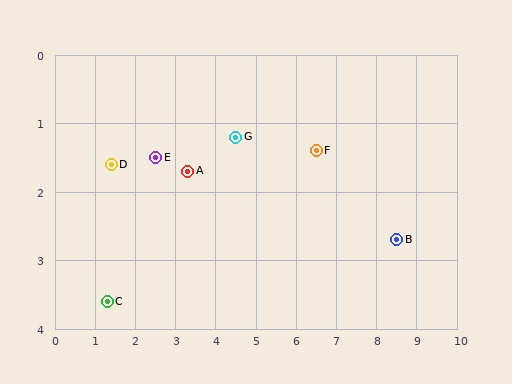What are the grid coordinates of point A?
Point A is at approximately (3.3, 1.7).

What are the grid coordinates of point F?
Point F is at approximately (6.5, 1.4).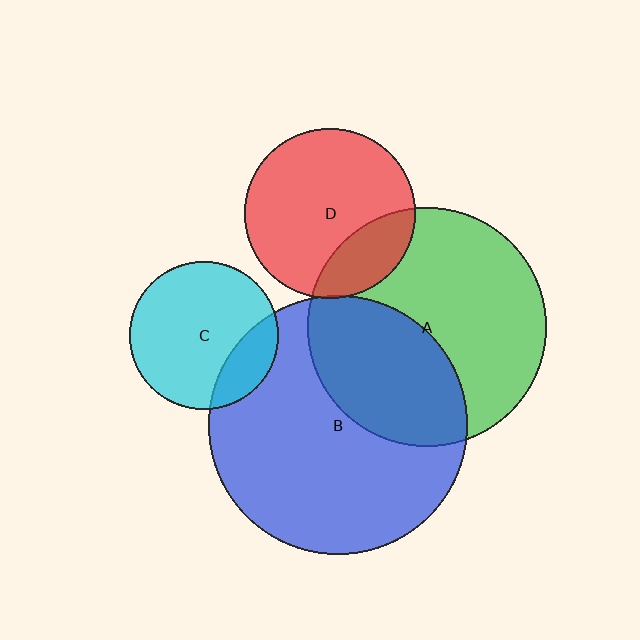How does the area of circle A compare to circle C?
Approximately 2.6 times.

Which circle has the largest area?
Circle B (blue).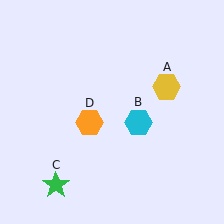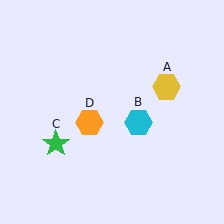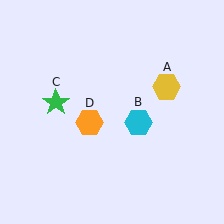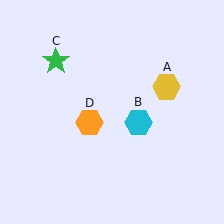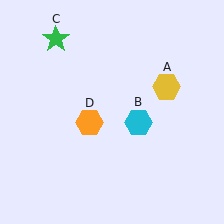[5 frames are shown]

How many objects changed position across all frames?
1 object changed position: green star (object C).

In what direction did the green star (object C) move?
The green star (object C) moved up.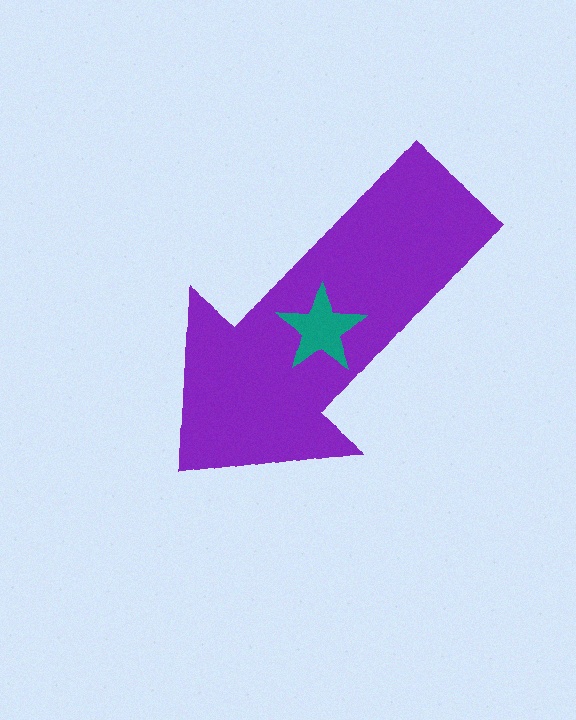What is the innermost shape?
The teal star.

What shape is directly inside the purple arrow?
The teal star.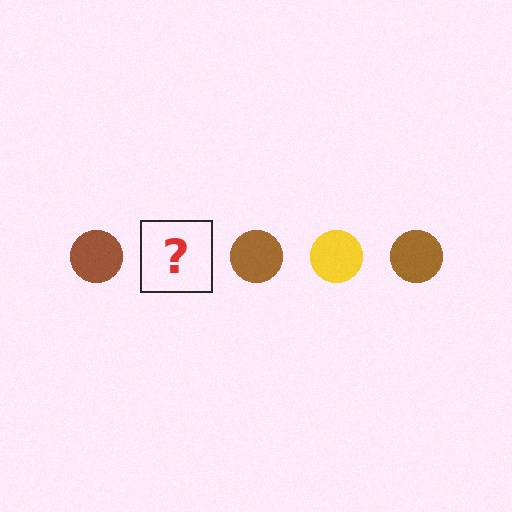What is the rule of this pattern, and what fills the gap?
The rule is that the pattern cycles through brown, yellow circles. The gap should be filled with a yellow circle.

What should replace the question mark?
The question mark should be replaced with a yellow circle.